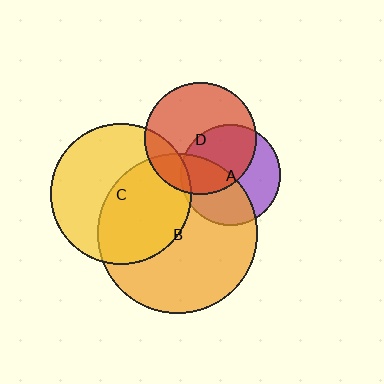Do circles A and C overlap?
Yes.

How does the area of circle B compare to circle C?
Approximately 1.3 times.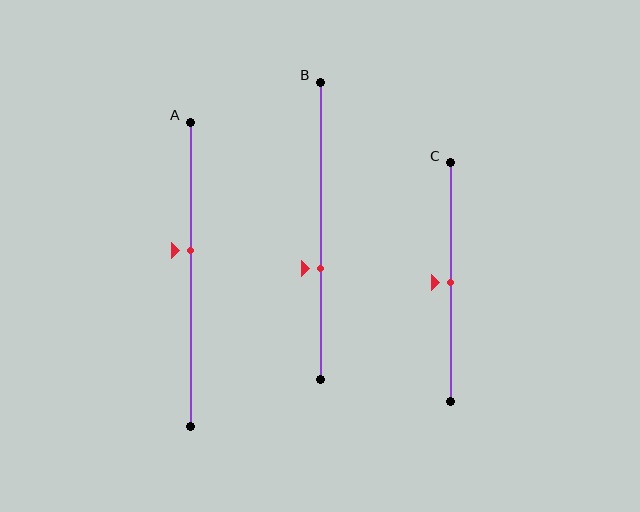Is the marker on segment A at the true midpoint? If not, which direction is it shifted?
No, the marker on segment A is shifted upward by about 8% of the segment length.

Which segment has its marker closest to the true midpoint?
Segment C has its marker closest to the true midpoint.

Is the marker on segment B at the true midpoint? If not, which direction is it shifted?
No, the marker on segment B is shifted downward by about 13% of the segment length.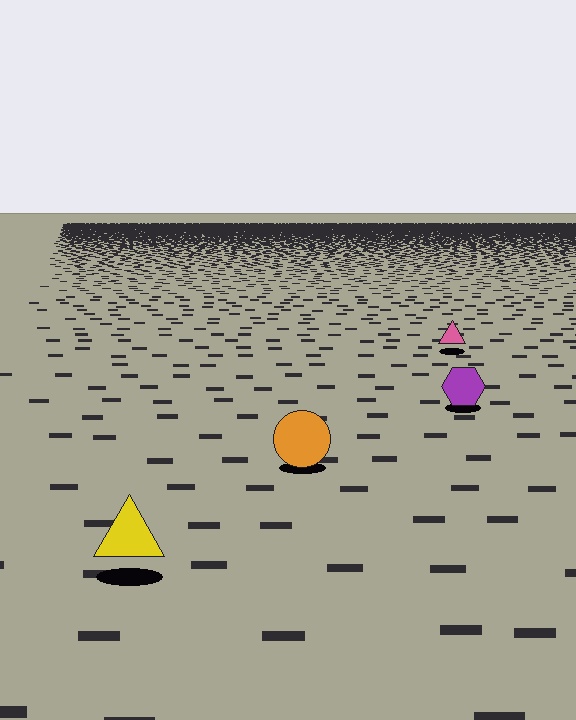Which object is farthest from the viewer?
The pink triangle is farthest from the viewer. It appears smaller and the ground texture around it is denser.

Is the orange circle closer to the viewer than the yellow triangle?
No. The yellow triangle is closer — you can tell from the texture gradient: the ground texture is coarser near it.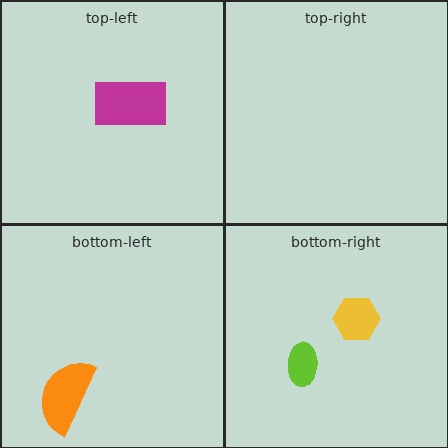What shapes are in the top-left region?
The magenta rectangle.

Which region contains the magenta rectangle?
The top-left region.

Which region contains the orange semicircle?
The bottom-left region.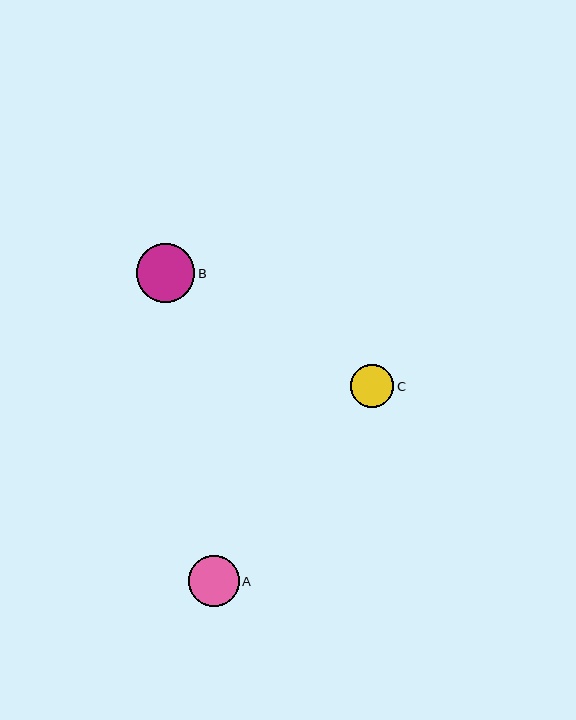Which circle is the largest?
Circle B is the largest with a size of approximately 58 pixels.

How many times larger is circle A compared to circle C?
Circle A is approximately 1.2 times the size of circle C.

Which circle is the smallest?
Circle C is the smallest with a size of approximately 43 pixels.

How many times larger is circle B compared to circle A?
Circle B is approximately 1.2 times the size of circle A.